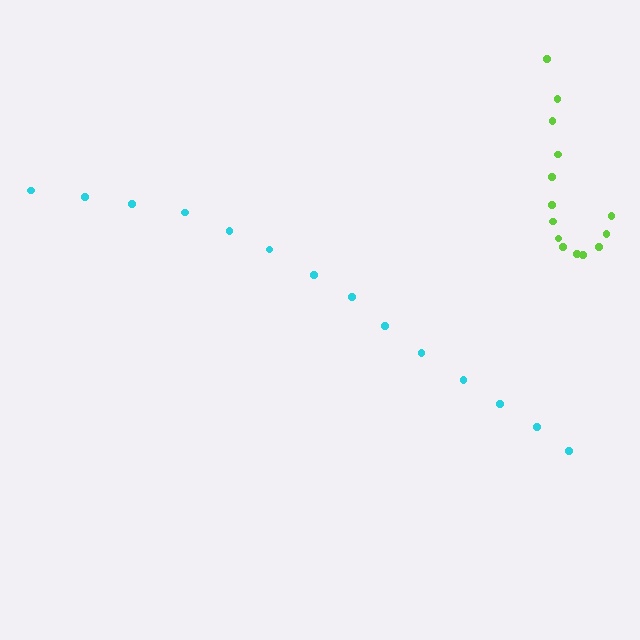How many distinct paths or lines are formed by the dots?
There are 2 distinct paths.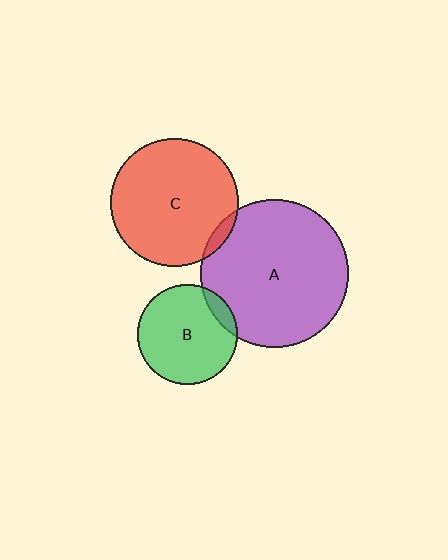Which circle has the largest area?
Circle A (purple).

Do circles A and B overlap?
Yes.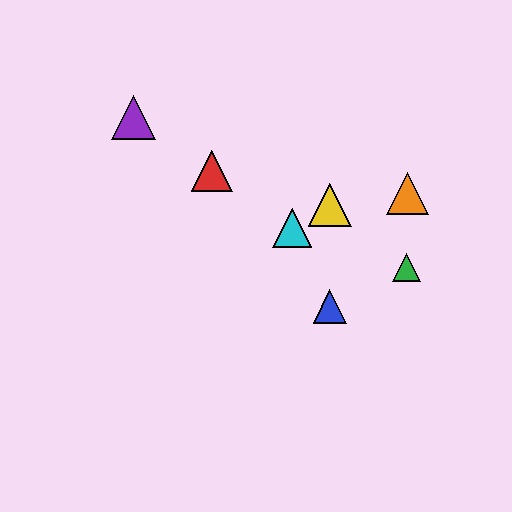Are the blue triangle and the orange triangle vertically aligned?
No, the blue triangle is at x≈330 and the orange triangle is at x≈407.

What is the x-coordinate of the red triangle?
The red triangle is at x≈212.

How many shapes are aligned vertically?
2 shapes (the blue triangle, the yellow triangle) are aligned vertically.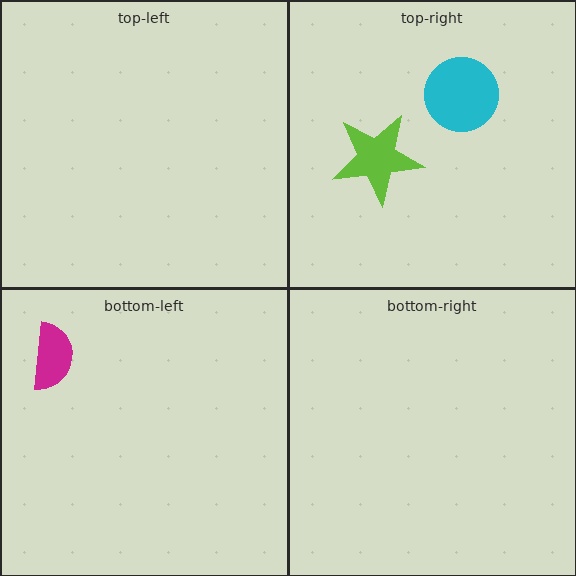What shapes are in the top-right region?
The cyan circle, the lime star.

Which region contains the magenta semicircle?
The bottom-left region.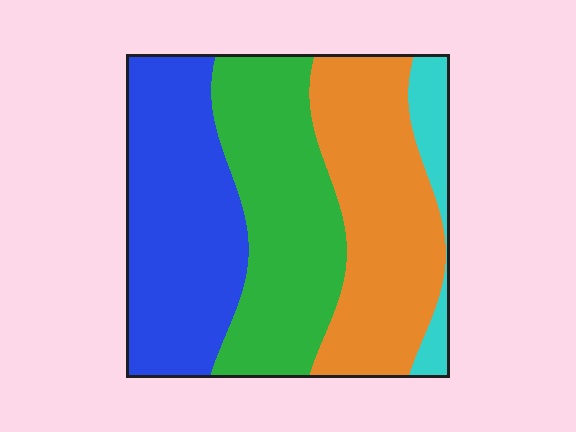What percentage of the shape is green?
Green takes up between a sixth and a third of the shape.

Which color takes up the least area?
Cyan, at roughly 5%.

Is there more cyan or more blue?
Blue.